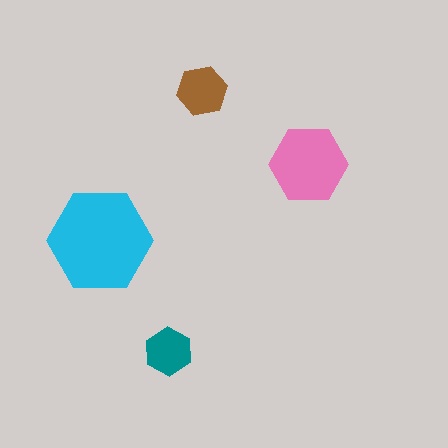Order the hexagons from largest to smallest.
the cyan one, the pink one, the brown one, the teal one.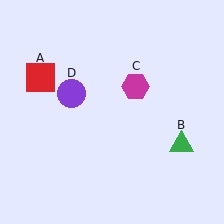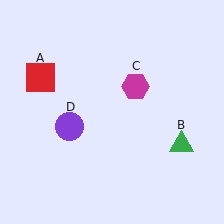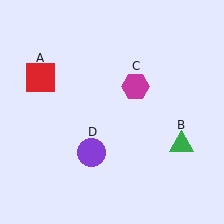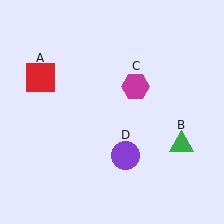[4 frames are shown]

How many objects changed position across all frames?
1 object changed position: purple circle (object D).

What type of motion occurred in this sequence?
The purple circle (object D) rotated counterclockwise around the center of the scene.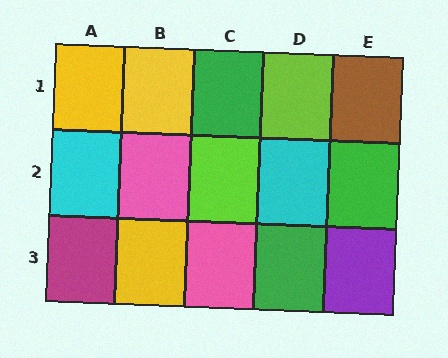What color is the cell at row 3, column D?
Green.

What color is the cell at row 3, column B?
Yellow.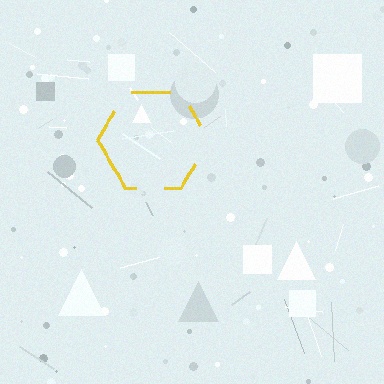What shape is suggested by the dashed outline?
The dashed outline suggests a hexagon.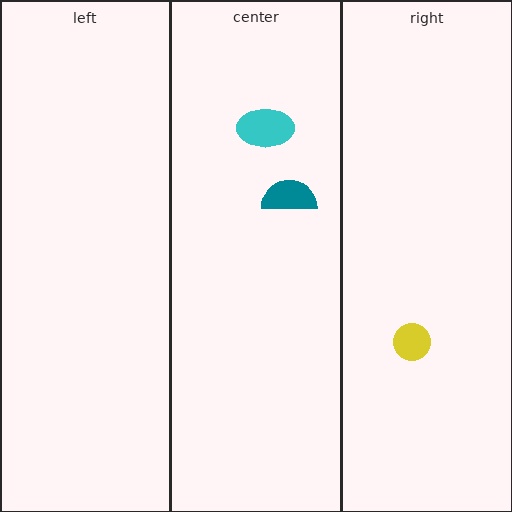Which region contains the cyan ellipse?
The center region.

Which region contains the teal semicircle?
The center region.